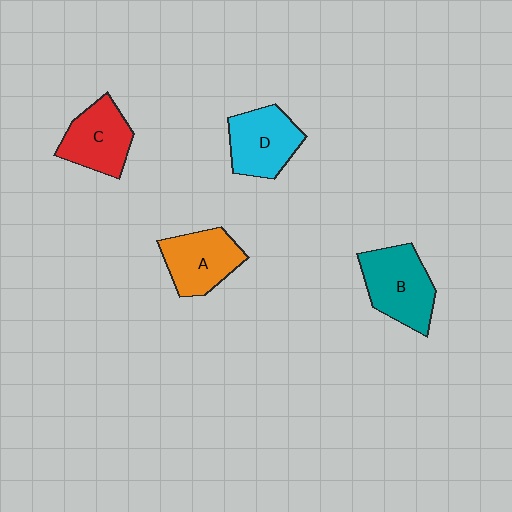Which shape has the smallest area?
Shape C (red).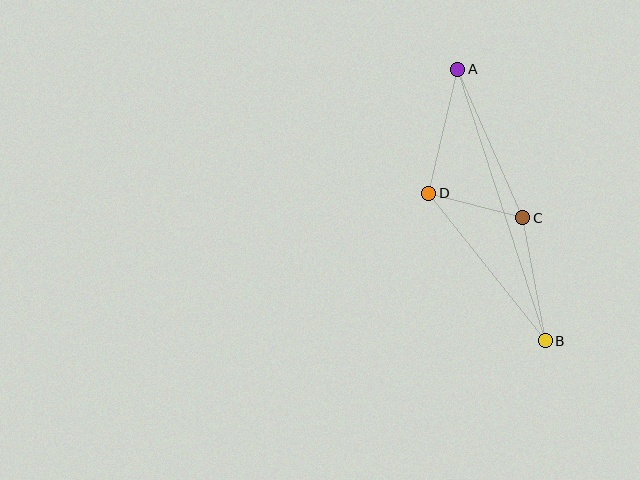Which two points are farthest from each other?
Points A and B are farthest from each other.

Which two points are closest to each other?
Points C and D are closest to each other.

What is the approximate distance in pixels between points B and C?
The distance between B and C is approximately 125 pixels.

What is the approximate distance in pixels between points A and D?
The distance between A and D is approximately 127 pixels.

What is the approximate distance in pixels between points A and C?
The distance between A and C is approximately 162 pixels.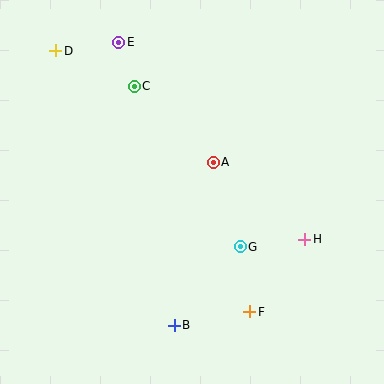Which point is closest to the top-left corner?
Point D is closest to the top-left corner.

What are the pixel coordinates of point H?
Point H is at (305, 239).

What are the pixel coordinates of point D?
Point D is at (56, 51).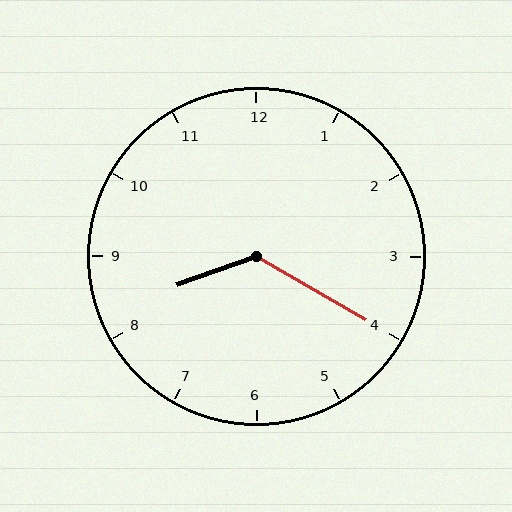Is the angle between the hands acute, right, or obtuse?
It is obtuse.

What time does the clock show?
8:20.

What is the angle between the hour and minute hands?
Approximately 130 degrees.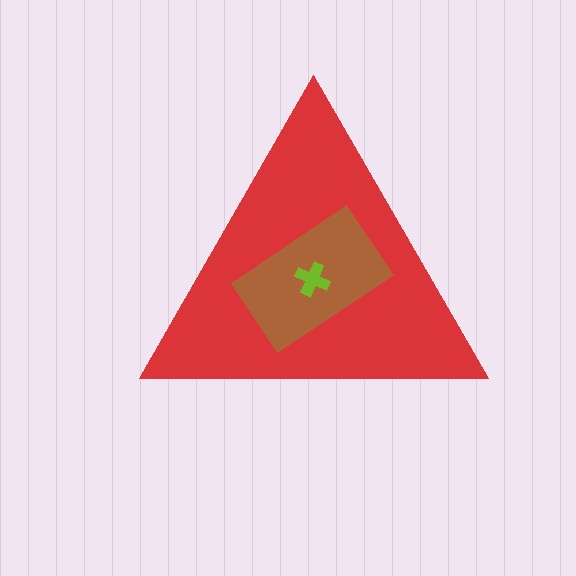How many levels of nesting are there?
3.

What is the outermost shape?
The red triangle.